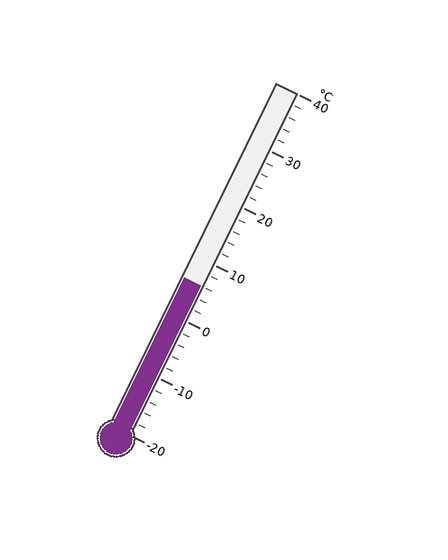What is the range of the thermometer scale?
The thermometer scale ranges from -20°C to 40°C.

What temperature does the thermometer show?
The thermometer shows approximately 6°C.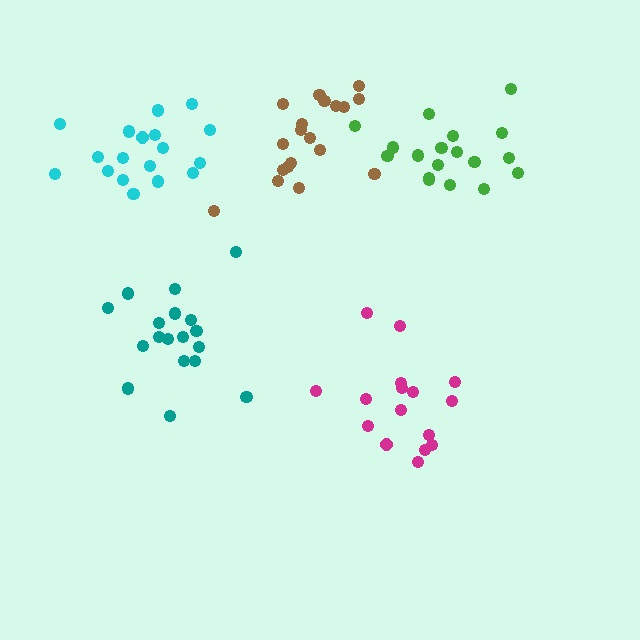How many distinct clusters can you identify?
There are 5 distinct clusters.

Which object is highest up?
The brown cluster is topmost.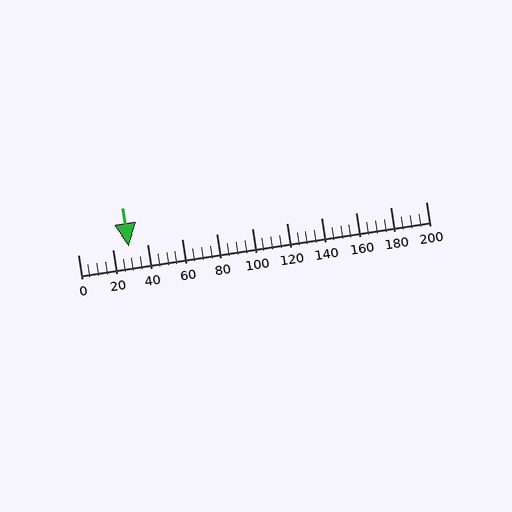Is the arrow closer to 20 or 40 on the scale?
The arrow is closer to 20.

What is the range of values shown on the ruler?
The ruler shows values from 0 to 200.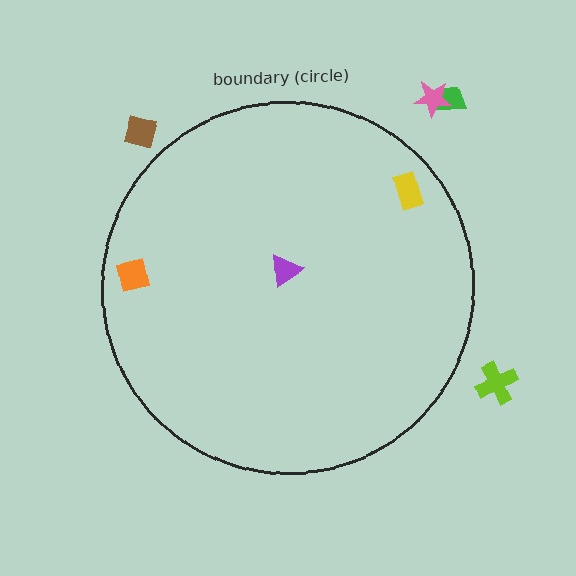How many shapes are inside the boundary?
3 inside, 4 outside.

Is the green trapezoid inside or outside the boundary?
Outside.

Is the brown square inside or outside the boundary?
Outside.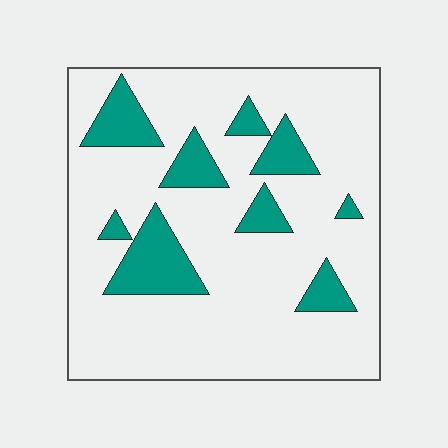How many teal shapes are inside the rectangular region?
9.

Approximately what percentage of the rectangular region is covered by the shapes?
Approximately 20%.